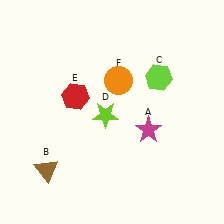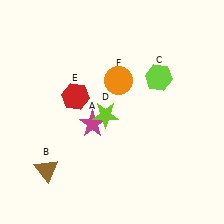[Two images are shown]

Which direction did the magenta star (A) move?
The magenta star (A) moved left.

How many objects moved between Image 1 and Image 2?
1 object moved between the two images.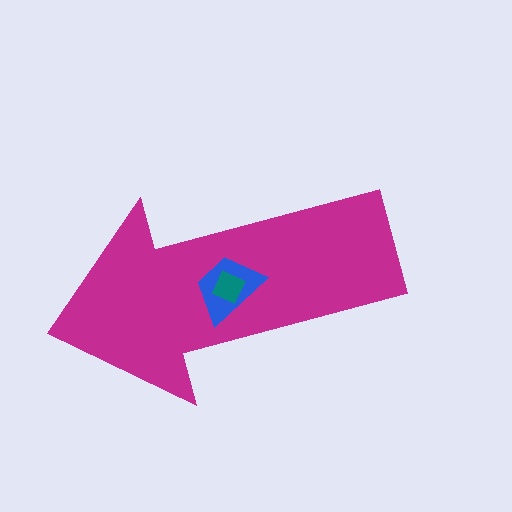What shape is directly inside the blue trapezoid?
The teal diamond.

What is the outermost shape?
The magenta arrow.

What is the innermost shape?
The teal diamond.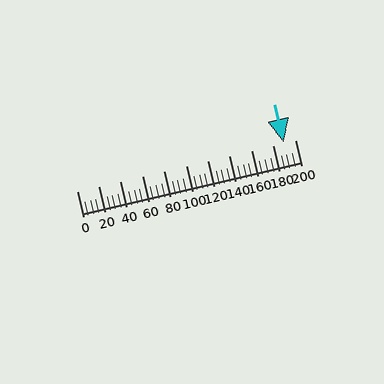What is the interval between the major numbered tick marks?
The major tick marks are spaced 20 units apart.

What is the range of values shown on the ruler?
The ruler shows values from 0 to 200.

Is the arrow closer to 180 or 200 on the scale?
The arrow is closer to 180.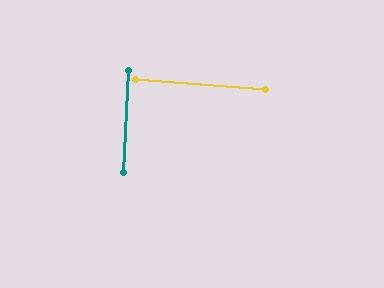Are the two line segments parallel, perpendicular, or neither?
Perpendicular — they meet at approximately 88°.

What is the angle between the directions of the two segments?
Approximately 88 degrees.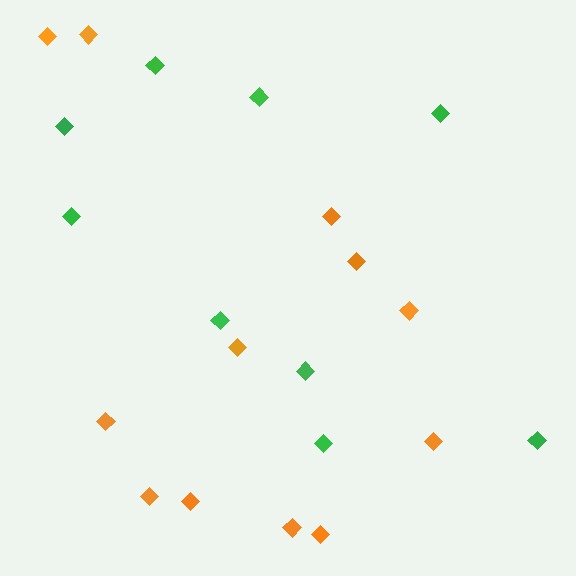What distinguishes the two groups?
There are 2 groups: one group of green diamonds (9) and one group of orange diamonds (12).